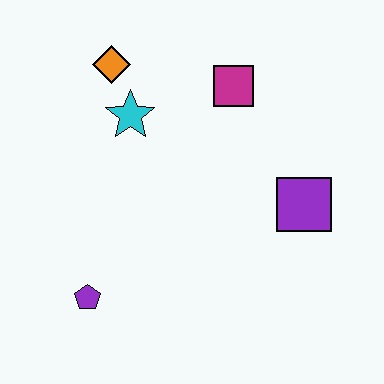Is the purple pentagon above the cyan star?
No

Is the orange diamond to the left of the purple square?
Yes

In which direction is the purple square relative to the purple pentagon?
The purple square is to the right of the purple pentagon.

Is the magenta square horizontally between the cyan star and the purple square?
Yes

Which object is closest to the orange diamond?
The cyan star is closest to the orange diamond.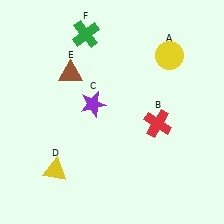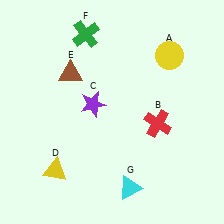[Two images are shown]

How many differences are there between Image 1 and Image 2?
There is 1 difference between the two images.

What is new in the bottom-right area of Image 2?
A cyan triangle (G) was added in the bottom-right area of Image 2.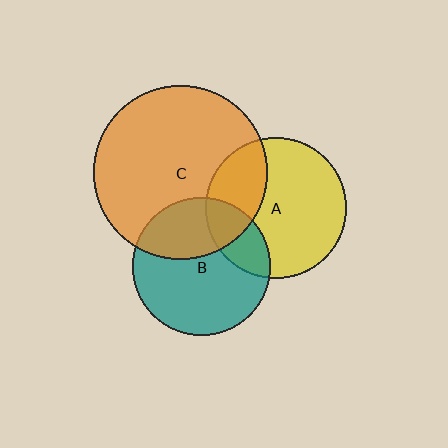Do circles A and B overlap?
Yes.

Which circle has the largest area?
Circle C (orange).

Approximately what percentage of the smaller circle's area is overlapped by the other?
Approximately 20%.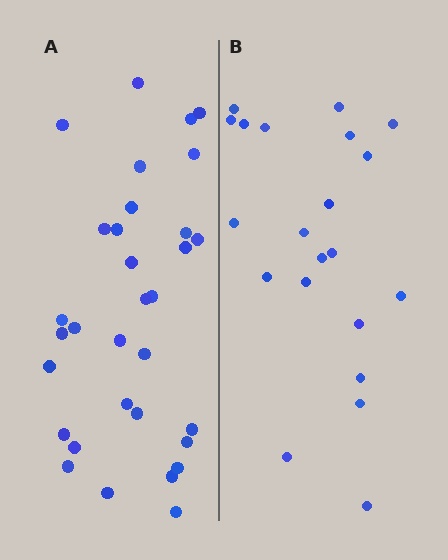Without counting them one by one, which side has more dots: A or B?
Region A (the left region) has more dots.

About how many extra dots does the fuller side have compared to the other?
Region A has roughly 12 or so more dots than region B.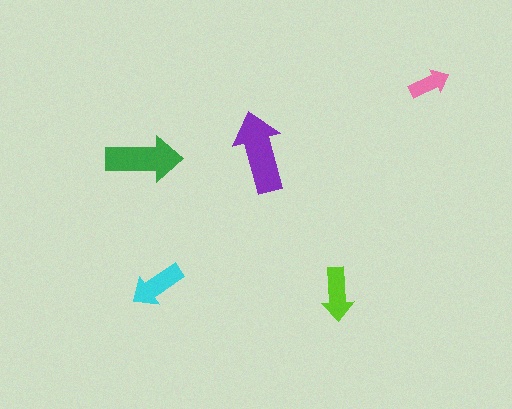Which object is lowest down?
The lime arrow is bottommost.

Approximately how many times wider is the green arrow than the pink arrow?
About 2 times wider.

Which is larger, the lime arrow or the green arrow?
The green one.